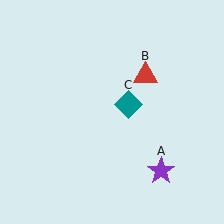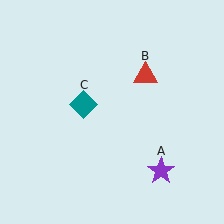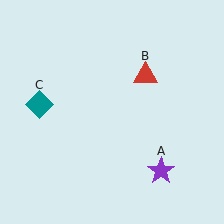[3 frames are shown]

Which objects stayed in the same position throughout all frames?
Purple star (object A) and red triangle (object B) remained stationary.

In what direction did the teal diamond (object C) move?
The teal diamond (object C) moved left.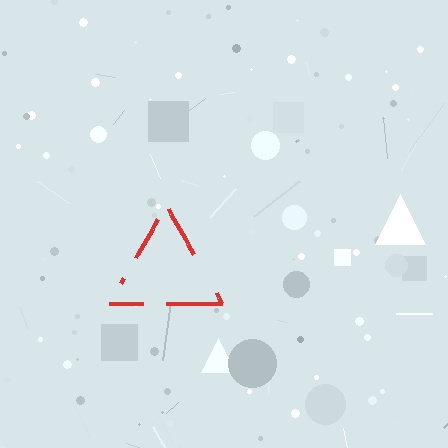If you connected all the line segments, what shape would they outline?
They would outline a triangle.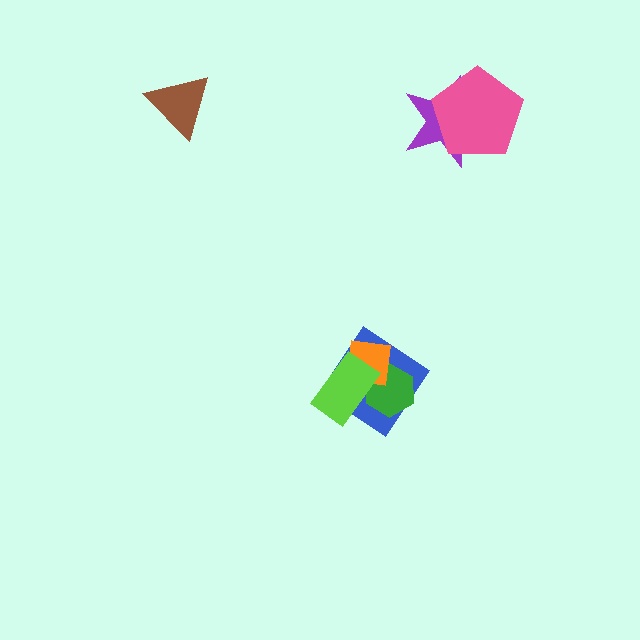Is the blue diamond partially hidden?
Yes, it is partially covered by another shape.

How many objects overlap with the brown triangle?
0 objects overlap with the brown triangle.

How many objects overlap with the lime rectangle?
3 objects overlap with the lime rectangle.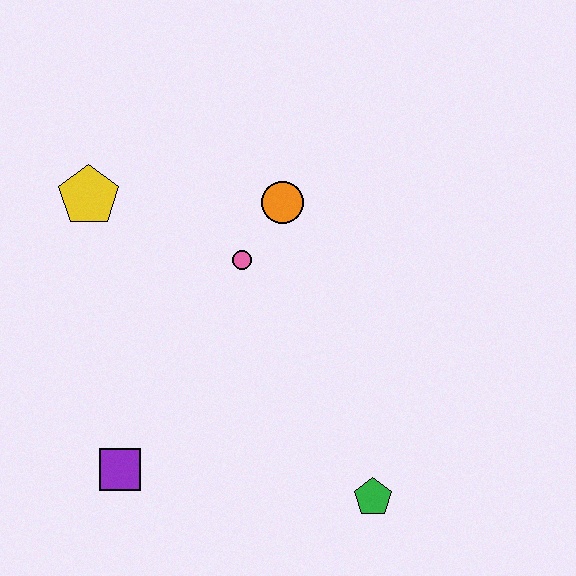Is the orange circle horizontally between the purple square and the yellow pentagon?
No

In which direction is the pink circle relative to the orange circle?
The pink circle is below the orange circle.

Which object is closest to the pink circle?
The orange circle is closest to the pink circle.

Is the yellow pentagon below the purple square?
No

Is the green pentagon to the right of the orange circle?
Yes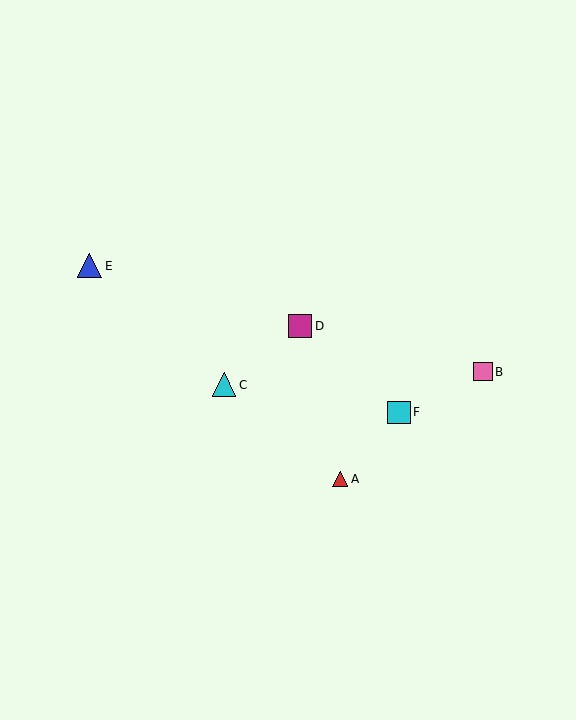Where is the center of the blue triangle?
The center of the blue triangle is at (90, 266).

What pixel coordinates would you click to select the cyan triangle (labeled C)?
Click at (224, 385) to select the cyan triangle C.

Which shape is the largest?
The blue triangle (labeled E) is the largest.